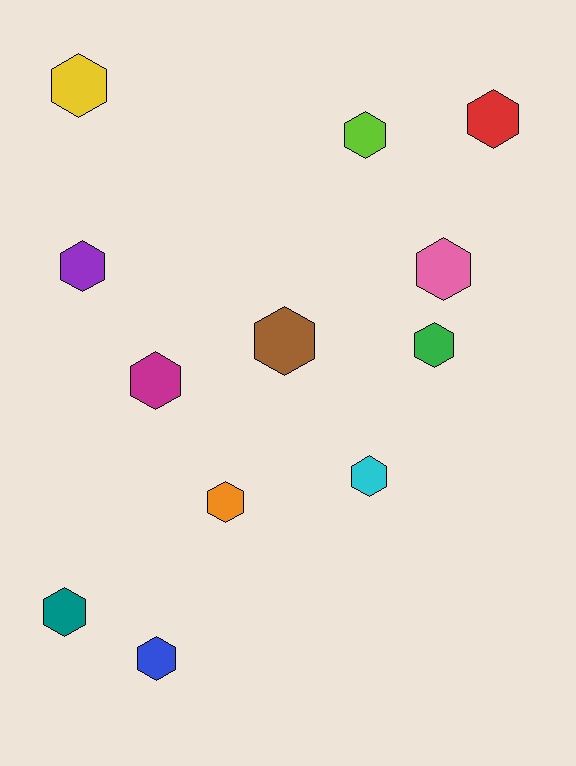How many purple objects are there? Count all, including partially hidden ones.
There is 1 purple object.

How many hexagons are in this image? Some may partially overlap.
There are 12 hexagons.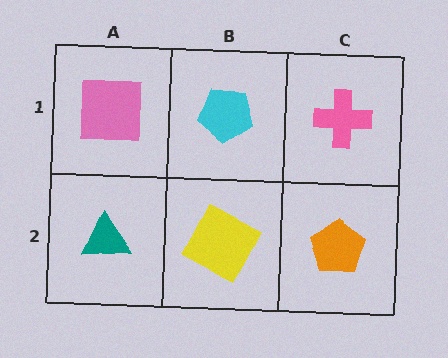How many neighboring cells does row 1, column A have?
2.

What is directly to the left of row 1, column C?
A cyan pentagon.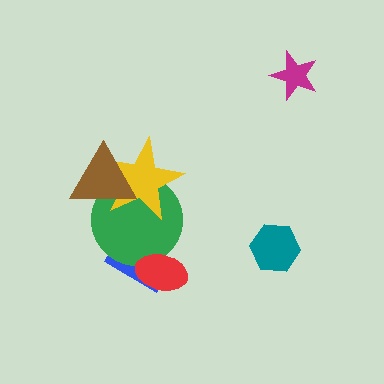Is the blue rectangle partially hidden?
Yes, it is partially covered by another shape.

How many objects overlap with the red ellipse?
2 objects overlap with the red ellipse.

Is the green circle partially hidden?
Yes, it is partially covered by another shape.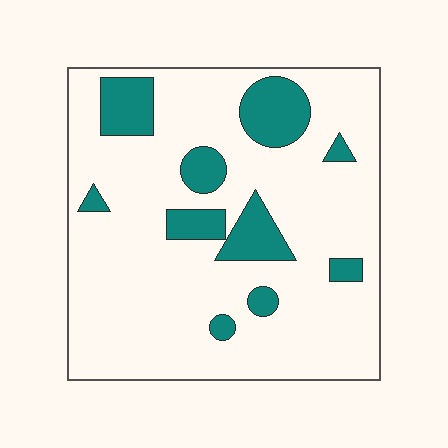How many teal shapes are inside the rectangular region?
10.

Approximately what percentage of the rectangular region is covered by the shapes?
Approximately 15%.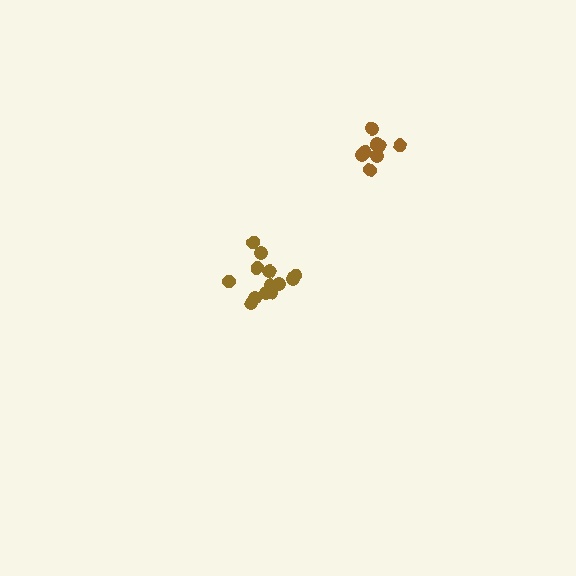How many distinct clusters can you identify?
There are 2 distinct clusters.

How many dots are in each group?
Group 1: 13 dots, Group 2: 8 dots (21 total).